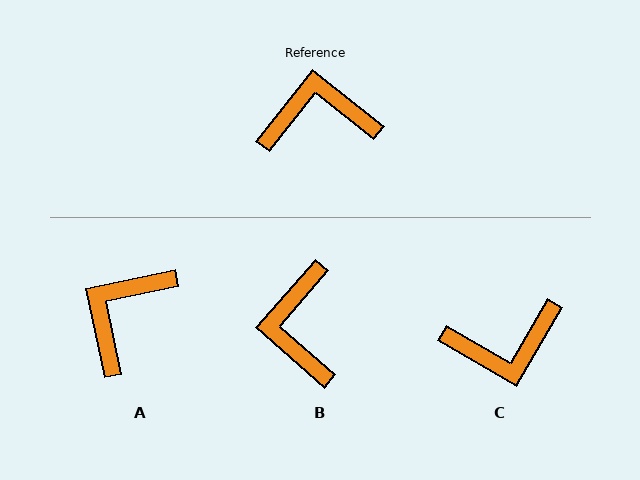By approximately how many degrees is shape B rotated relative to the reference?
Approximately 87 degrees counter-clockwise.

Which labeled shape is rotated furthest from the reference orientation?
C, about 172 degrees away.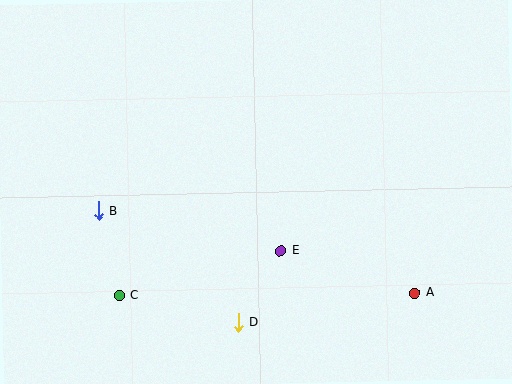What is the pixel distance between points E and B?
The distance between E and B is 186 pixels.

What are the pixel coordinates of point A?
Point A is at (415, 293).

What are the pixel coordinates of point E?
Point E is at (281, 251).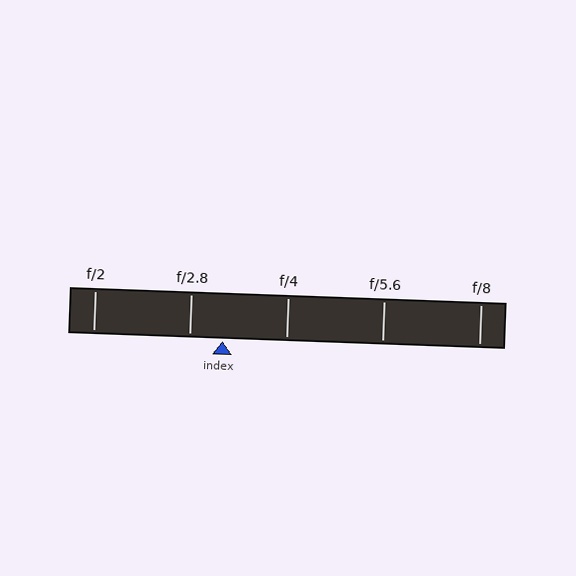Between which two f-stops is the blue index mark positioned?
The index mark is between f/2.8 and f/4.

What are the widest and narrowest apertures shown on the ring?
The widest aperture shown is f/2 and the narrowest is f/8.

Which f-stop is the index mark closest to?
The index mark is closest to f/2.8.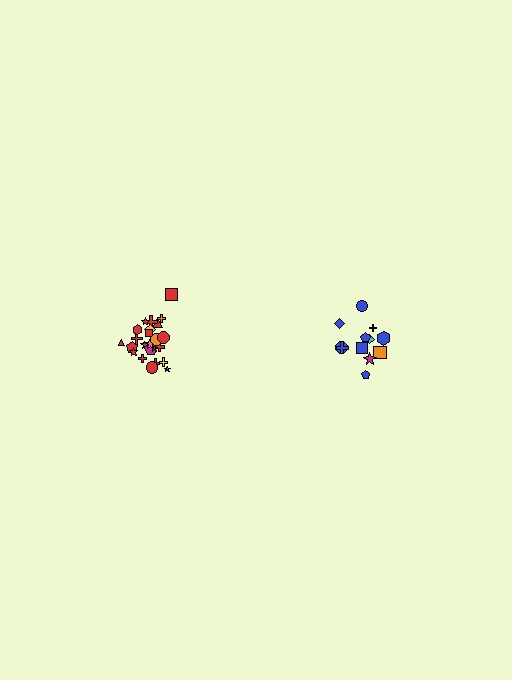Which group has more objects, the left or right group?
The left group.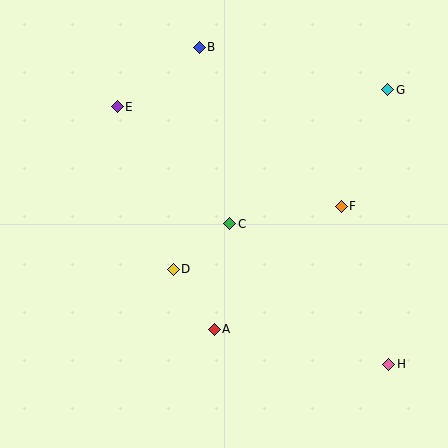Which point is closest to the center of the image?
Point C at (230, 224) is closest to the center.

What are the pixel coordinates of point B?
Point B is at (199, 47).